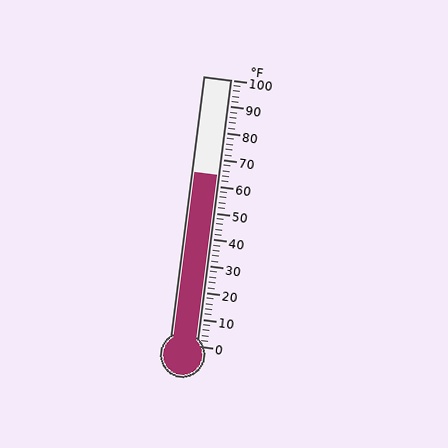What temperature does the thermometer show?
The thermometer shows approximately 64°F.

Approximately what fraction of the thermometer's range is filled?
The thermometer is filled to approximately 65% of its range.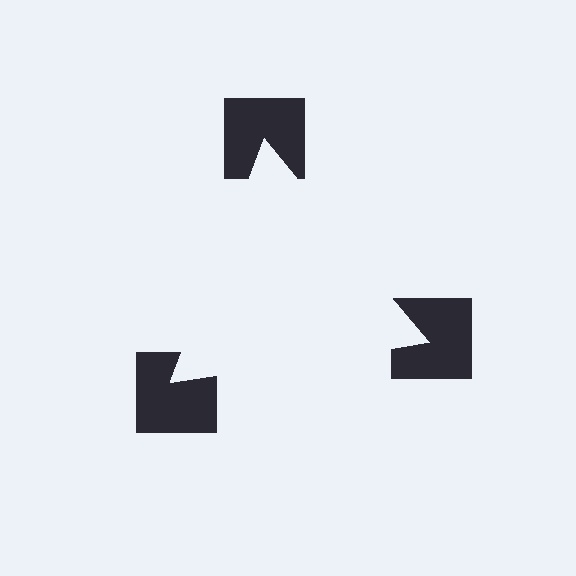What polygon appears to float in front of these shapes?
An illusory triangle — its edges are inferred from the aligned wedge cuts in the notched squares, not physically drawn.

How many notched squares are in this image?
There are 3 — one at each vertex of the illusory triangle.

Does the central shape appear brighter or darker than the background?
It typically appears slightly brighter than the background, even though no actual brightness change is drawn.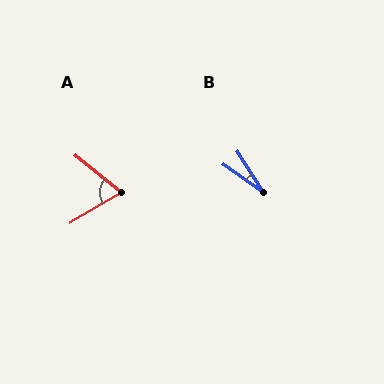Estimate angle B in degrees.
Approximately 23 degrees.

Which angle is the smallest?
B, at approximately 23 degrees.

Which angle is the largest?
A, at approximately 70 degrees.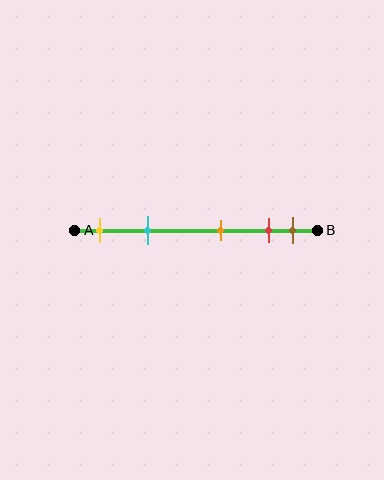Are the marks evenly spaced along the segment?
No, the marks are not evenly spaced.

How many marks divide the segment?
There are 5 marks dividing the segment.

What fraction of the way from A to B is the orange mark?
The orange mark is approximately 60% (0.6) of the way from A to B.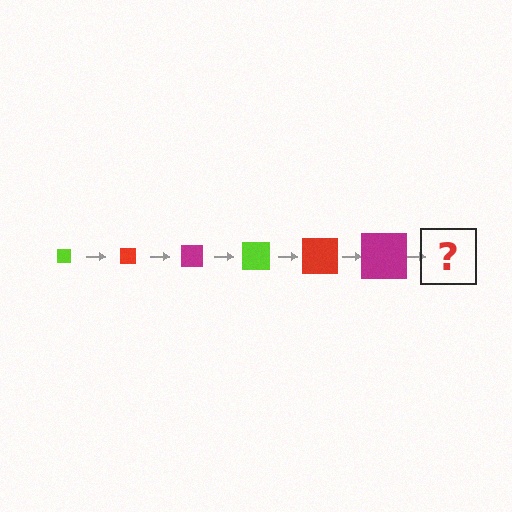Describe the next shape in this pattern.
It should be a lime square, larger than the previous one.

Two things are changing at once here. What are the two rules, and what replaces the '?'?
The two rules are that the square grows larger each step and the color cycles through lime, red, and magenta. The '?' should be a lime square, larger than the previous one.